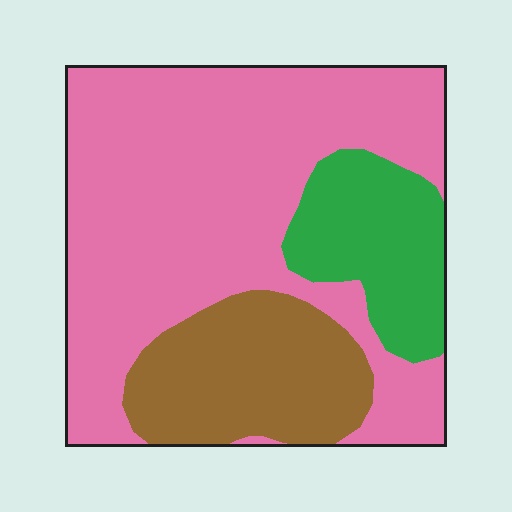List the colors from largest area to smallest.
From largest to smallest: pink, brown, green.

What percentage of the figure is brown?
Brown takes up about one fifth (1/5) of the figure.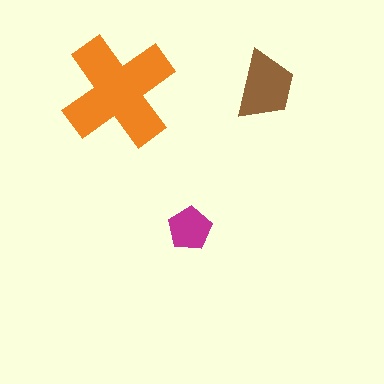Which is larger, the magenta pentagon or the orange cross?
The orange cross.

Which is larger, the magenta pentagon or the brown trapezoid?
The brown trapezoid.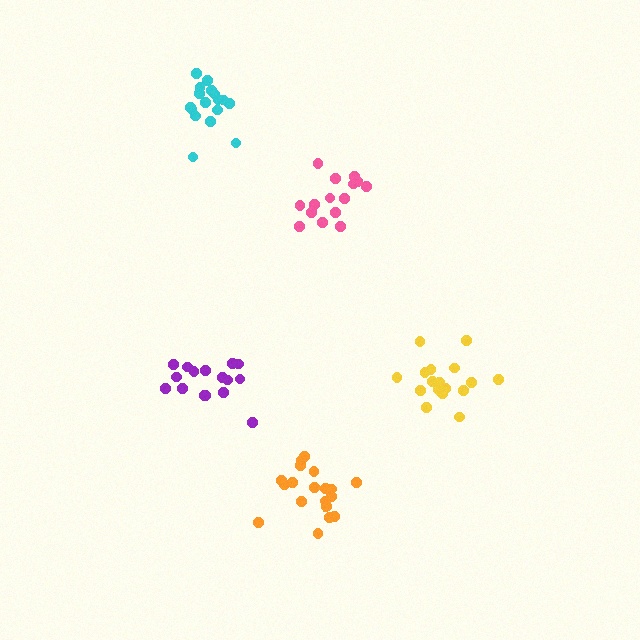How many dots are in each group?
Group 1: 17 dots, Group 2: 16 dots, Group 3: 15 dots, Group 4: 19 dots, Group 5: 17 dots (84 total).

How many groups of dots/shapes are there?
There are 5 groups.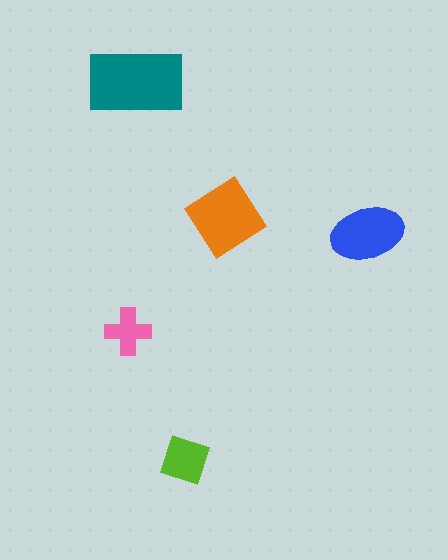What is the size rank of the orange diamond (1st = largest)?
2nd.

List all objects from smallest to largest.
The pink cross, the lime square, the blue ellipse, the orange diamond, the teal rectangle.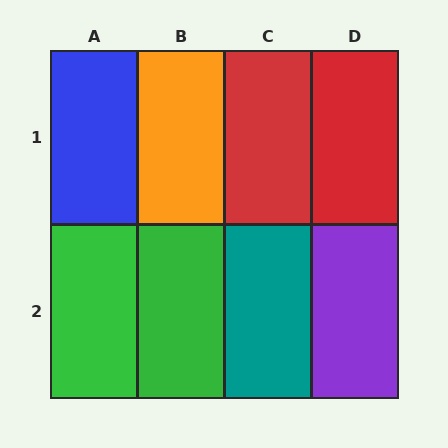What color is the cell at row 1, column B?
Orange.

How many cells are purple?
1 cell is purple.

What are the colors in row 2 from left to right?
Green, green, teal, purple.